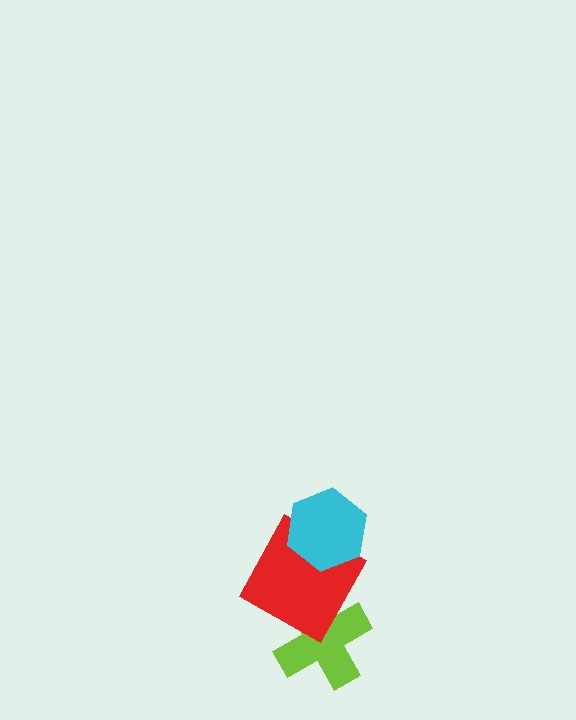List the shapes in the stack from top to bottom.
From top to bottom: the cyan hexagon, the red square, the lime cross.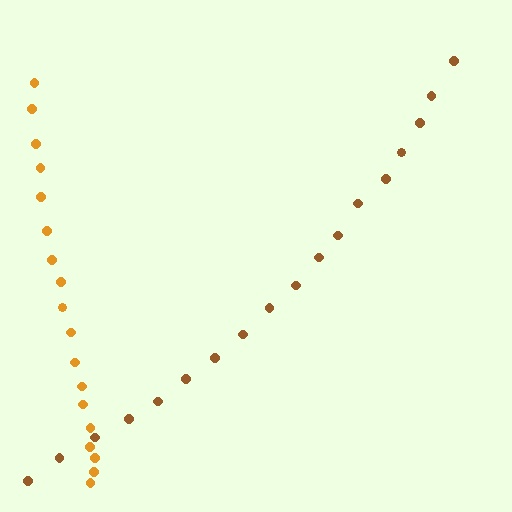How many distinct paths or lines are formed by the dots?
There are 2 distinct paths.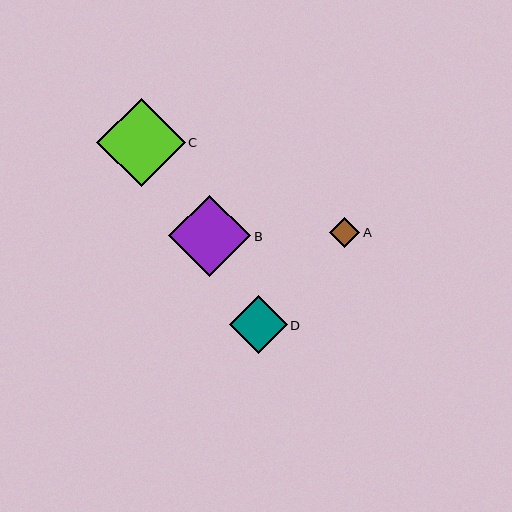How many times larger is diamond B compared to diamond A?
Diamond B is approximately 2.7 times the size of diamond A.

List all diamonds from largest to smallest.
From largest to smallest: C, B, D, A.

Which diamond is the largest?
Diamond C is the largest with a size of approximately 89 pixels.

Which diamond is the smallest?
Diamond A is the smallest with a size of approximately 30 pixels.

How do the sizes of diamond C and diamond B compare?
Diamond C and diamond B are approximately the same size.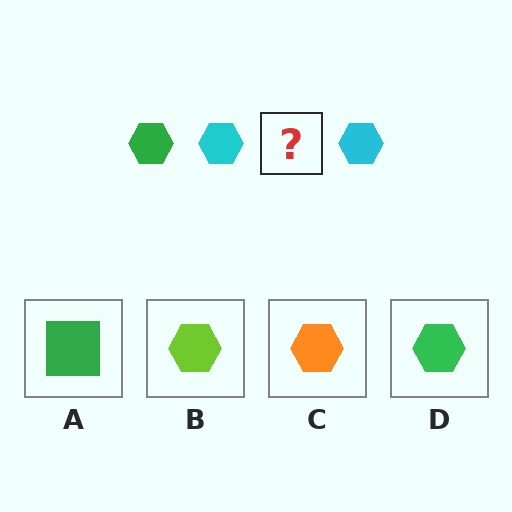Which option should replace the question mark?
Option D.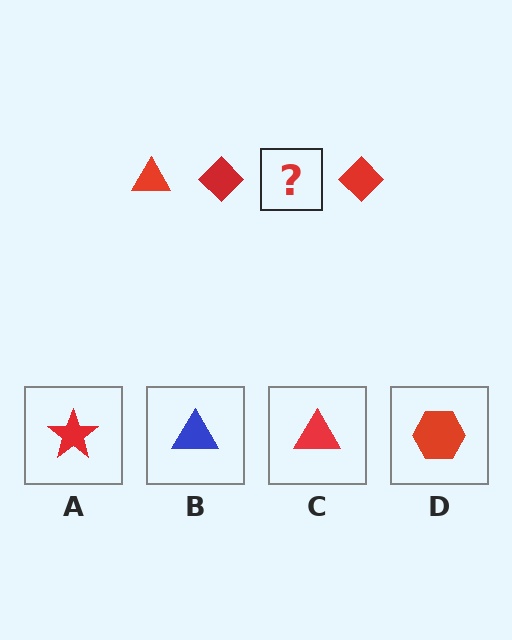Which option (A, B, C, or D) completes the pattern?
C.